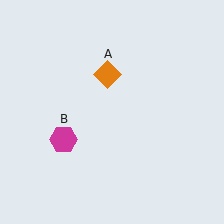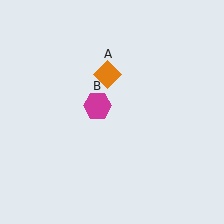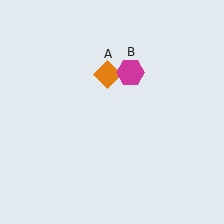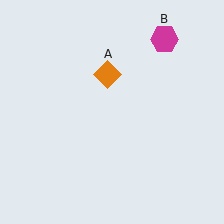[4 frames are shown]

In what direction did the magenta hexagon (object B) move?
The magenta hexagon (object B) moved up and to the right.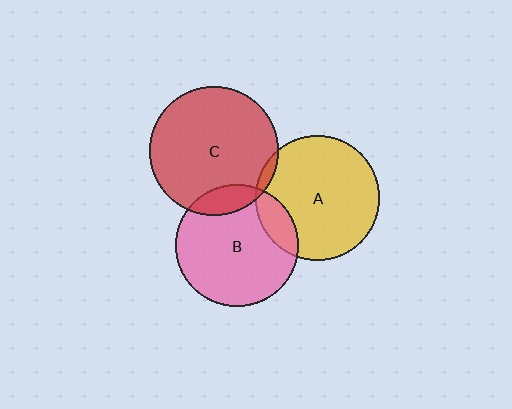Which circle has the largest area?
Circle C (red).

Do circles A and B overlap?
Yes.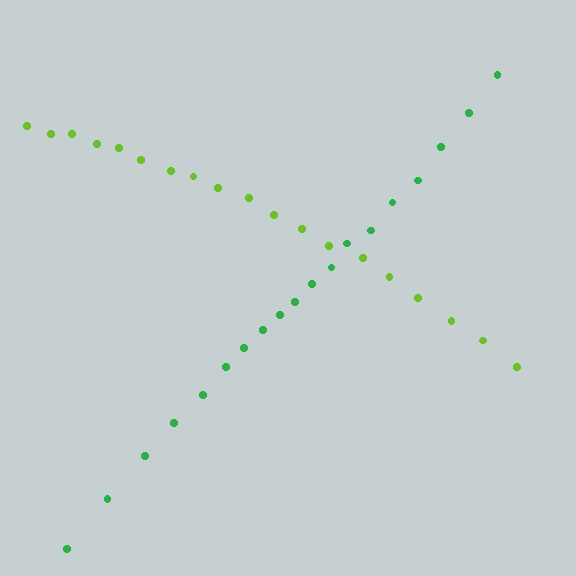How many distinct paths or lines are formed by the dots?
There are 2 distinct paths.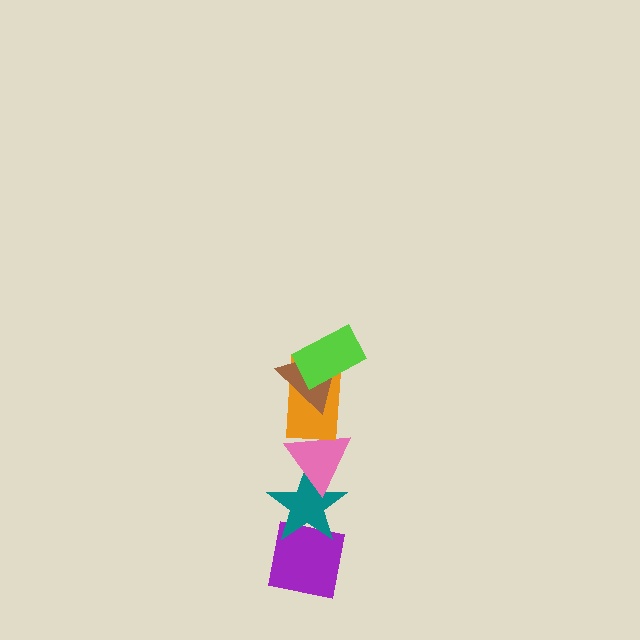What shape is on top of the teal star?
The pink triangle is on top of the teal star.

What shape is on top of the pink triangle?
The orange rectangle is on top of the pink triangle.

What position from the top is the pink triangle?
The pink triangle is 4th from the top.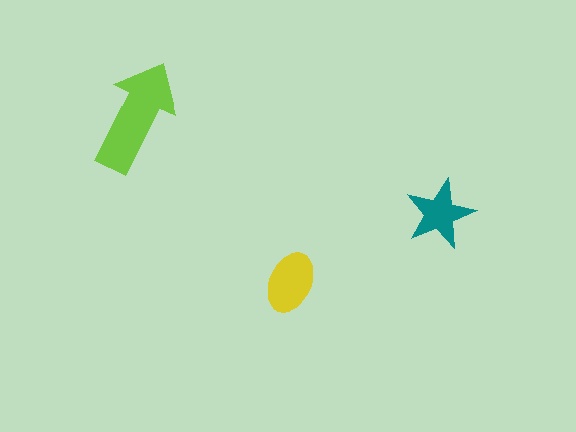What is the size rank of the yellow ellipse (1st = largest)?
2nd.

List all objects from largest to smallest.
The lime arrow, the yellow ellipse, the teal star.